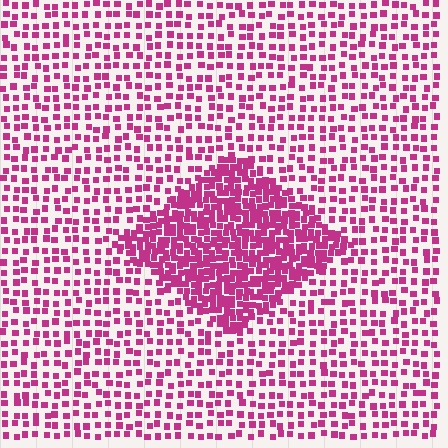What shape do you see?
I see a diamond.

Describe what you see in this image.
The image contains small magenta elements arranged at two different densities. A diamond-shaped region is visible where the elements are more densely packed than the surrounding area.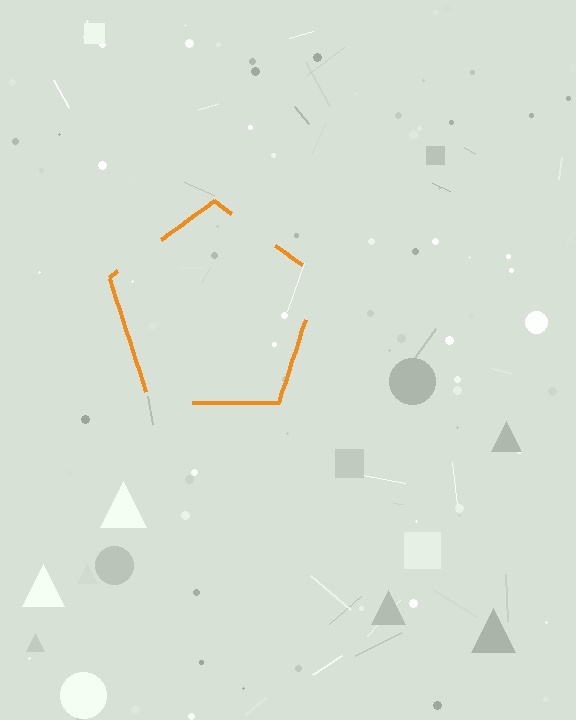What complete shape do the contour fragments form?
The contour fragments form a pentagon.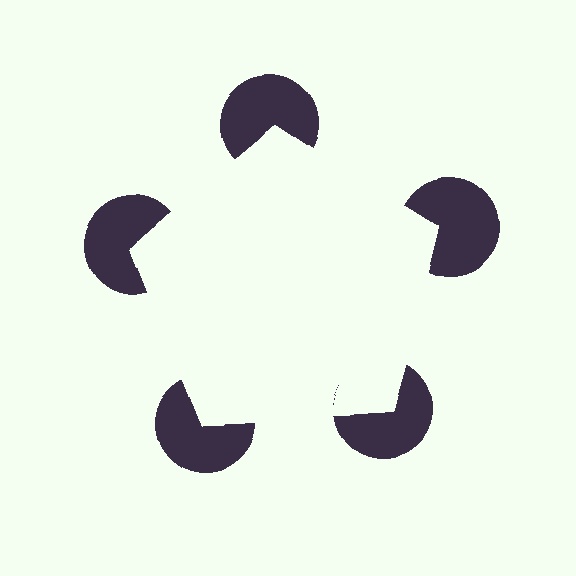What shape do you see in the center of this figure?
An illusory pentagon — its edges are inferred from the aligned wedge cuts in the pac-man discs, not physically drawn.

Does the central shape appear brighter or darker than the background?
It typically appears slightly brighter than the background, even though no actual brightness change is drawn.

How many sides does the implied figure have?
5 sides.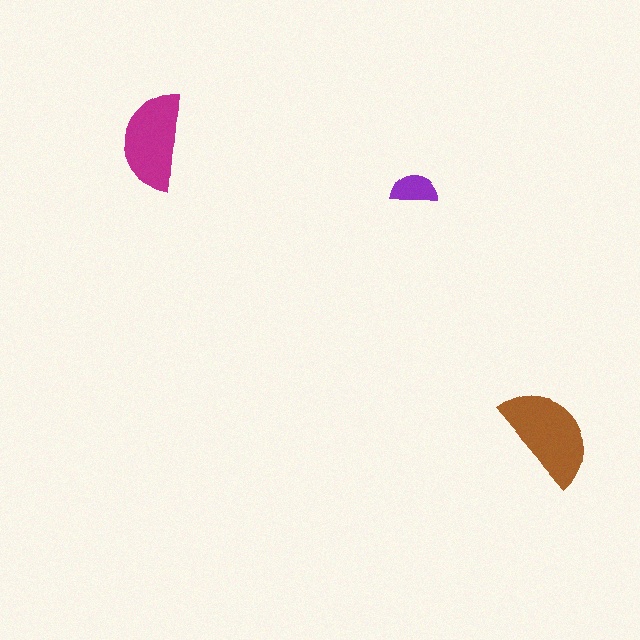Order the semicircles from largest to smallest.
the brown one, the magenta one, the purple one.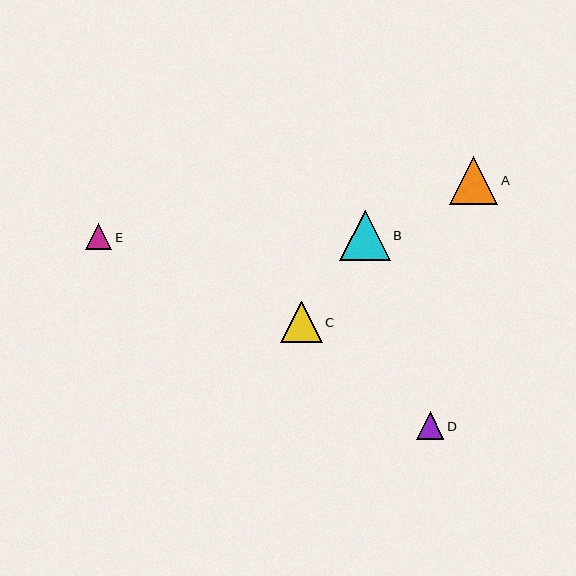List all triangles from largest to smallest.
From largest to smallest: B, A, C, D, E.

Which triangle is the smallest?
Triangle E is the smallest with a size of approximately 26 pixels.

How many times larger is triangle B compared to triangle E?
Triangle B is approximately 1.9 times the size of triangle E.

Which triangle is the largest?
Triangle B is the largest with a size of approximately 50 pixels.